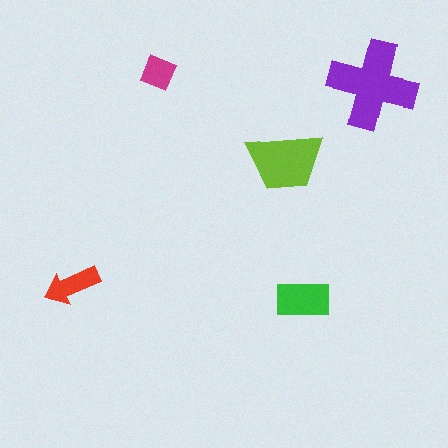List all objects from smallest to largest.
The magenta square, the red arrow, the green rectangle, the lime trapezoid, the purple cross.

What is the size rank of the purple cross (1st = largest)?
1st.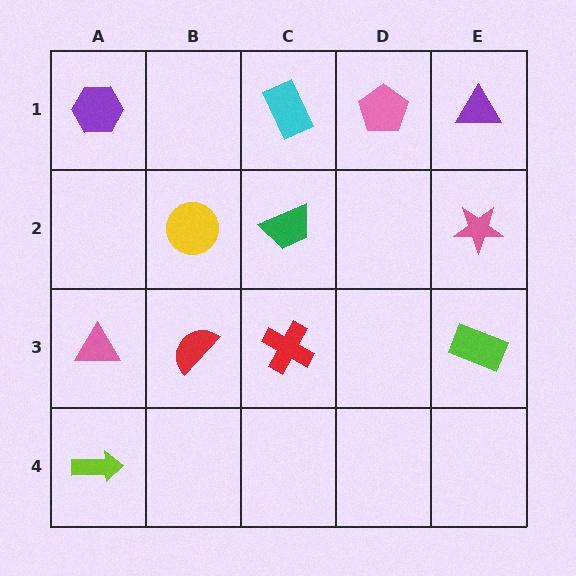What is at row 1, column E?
A purple triangle.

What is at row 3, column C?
A red cross.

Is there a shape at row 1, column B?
No, that cell is empty.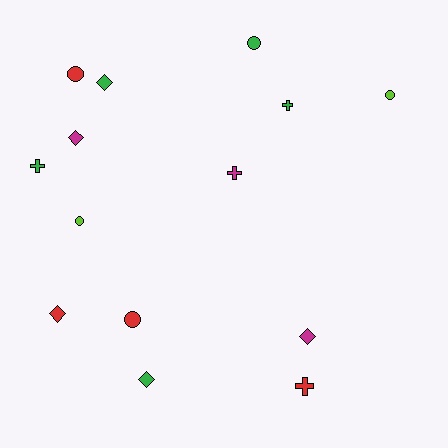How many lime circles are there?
There are 2 lime circles.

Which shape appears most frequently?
Circle, with 5 objects.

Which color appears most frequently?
Green, with 5 objects.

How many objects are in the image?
There are 14 objects.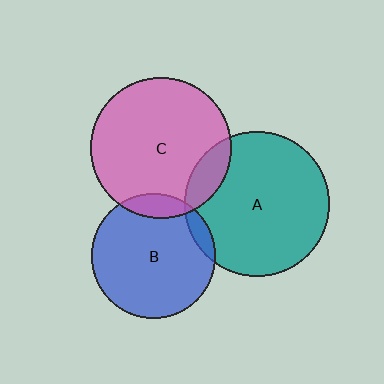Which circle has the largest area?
Circle A (teal).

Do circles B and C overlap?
Yes.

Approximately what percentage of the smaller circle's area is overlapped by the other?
Approximately 10%.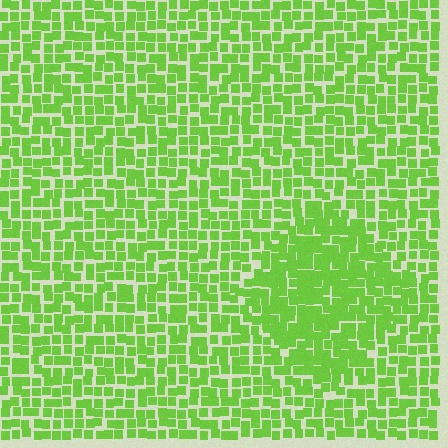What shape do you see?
I see a diamond.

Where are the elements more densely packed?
The elements are more densely packed inside the diamond boundary.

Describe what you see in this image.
The image contains small lime elements arranged at two different densities. A diamond-shaped region is visible where the elements are more densely packed than the surrounding area.